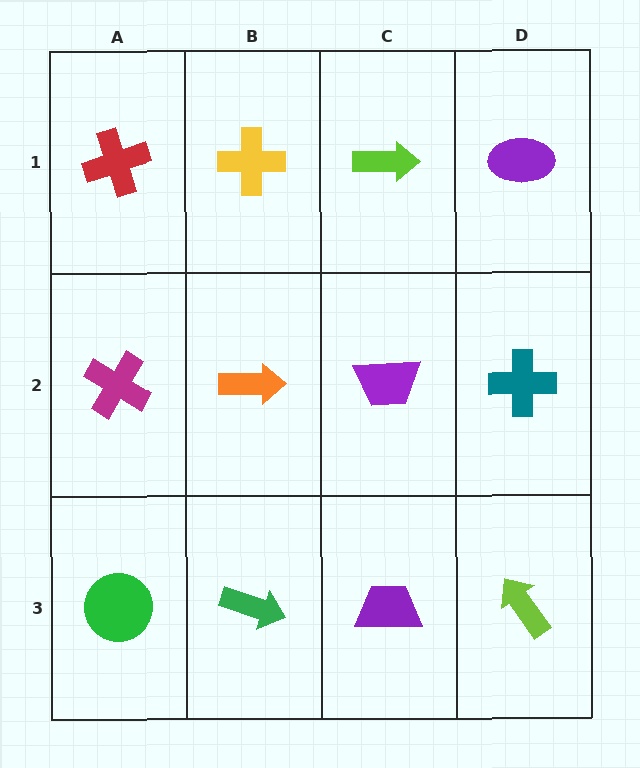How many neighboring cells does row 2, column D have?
3.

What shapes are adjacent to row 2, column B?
A yellow cross (row 1, column B), a green arrow (row 3, column B), a magenta cross (row 2, column A), a purple trapezoid (row 2, column C).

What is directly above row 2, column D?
A purple ellipse.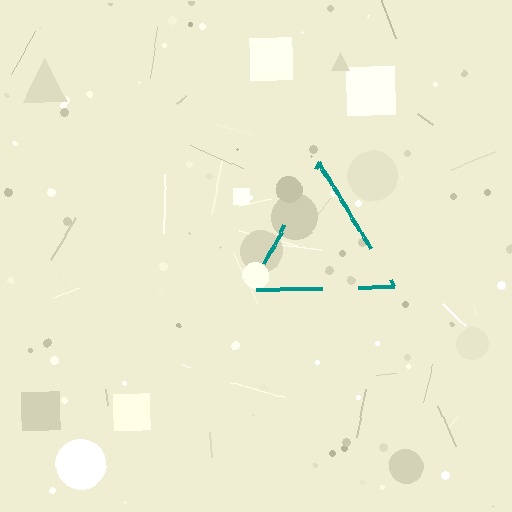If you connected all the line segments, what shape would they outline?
They would outline a triangle.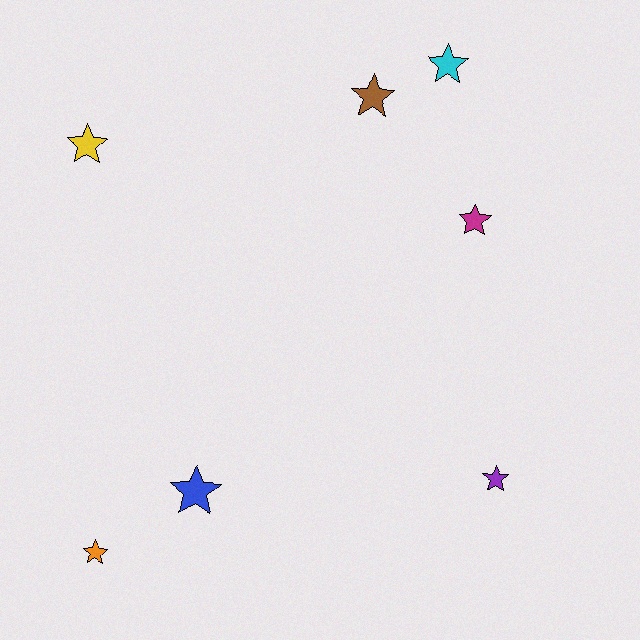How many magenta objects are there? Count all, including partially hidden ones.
There is 1 magenta object.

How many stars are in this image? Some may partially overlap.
There are 7 stars.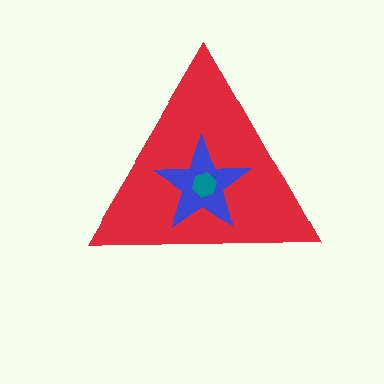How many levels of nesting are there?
3.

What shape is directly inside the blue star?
The teal hexagon.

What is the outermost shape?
The red triangle.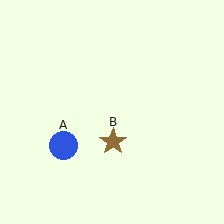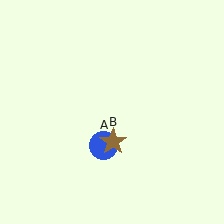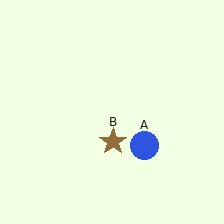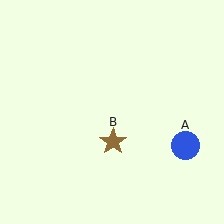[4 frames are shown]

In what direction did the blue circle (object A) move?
The blue circle (object A) moved right.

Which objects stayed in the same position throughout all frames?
Brown star (object B) remained stationary.